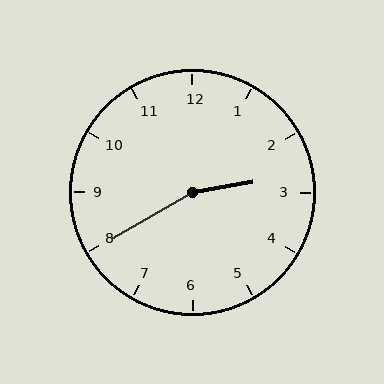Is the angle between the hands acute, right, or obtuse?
It is obtuse.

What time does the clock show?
2:40.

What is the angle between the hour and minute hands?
Approximately 160 degrees.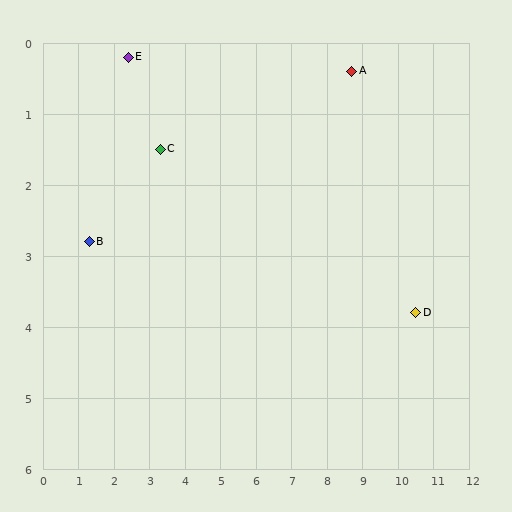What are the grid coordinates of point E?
Point E is at approximately (2.4, 0.2).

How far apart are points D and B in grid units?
Points D and B are about 9.3 grid units apart.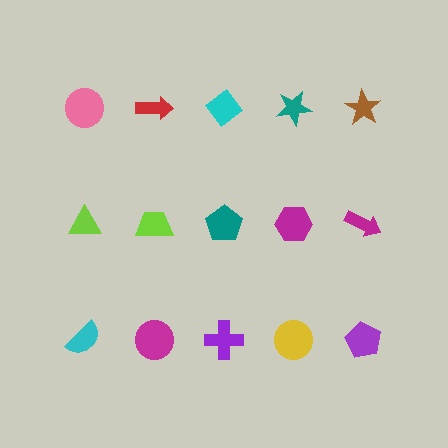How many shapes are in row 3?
5 shapes.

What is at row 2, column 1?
A lime triangle.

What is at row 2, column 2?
A lime trapezoid.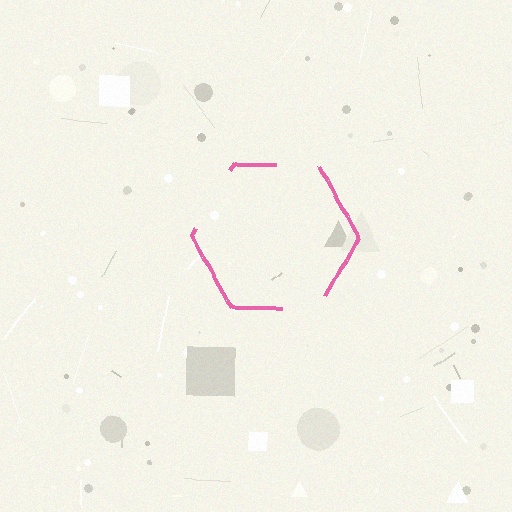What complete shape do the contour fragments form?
The contour fragments form a hexagon.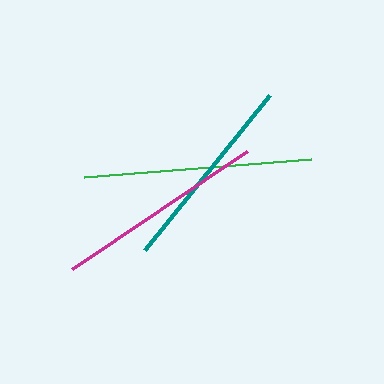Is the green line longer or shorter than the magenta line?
The green line is longer than the magenta line.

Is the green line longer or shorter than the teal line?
The green line is longer than the teal line.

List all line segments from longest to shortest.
From longest to shortest: green, magenta, teal.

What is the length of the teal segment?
The teal segment is approximately 199 pixels long.